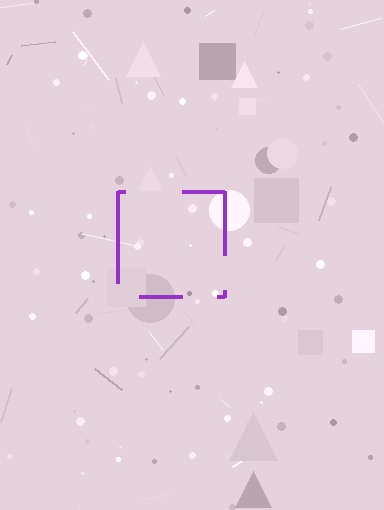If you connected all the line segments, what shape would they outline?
They would outline a square.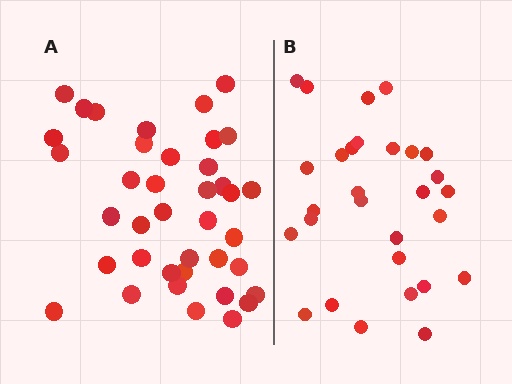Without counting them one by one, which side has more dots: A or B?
Region A (the left region) has more dots.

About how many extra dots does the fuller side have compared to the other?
Region A has roughly 10 or so more dots than region B.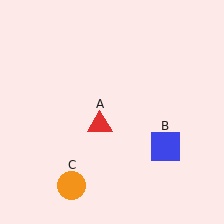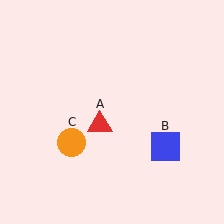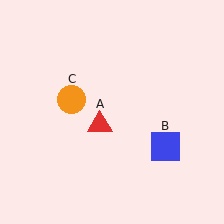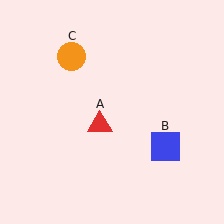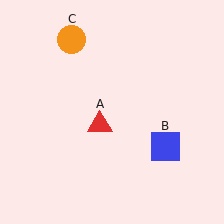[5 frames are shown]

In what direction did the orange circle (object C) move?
The orange circle (object C) moved up.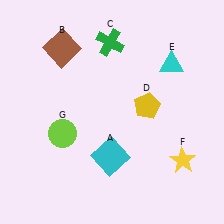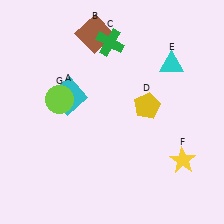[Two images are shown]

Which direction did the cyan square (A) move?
The cyan square (A) moved up.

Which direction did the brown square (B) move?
The brown square (B) moved right.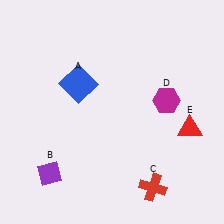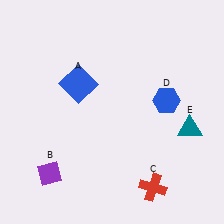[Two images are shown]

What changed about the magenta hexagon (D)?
In Image 1, D is magenta. In Image 2, it changed to blue.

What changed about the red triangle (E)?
In Image 1, E is red. In Image 2, it changed to teal.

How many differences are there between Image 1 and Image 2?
There are 2 differences between the two images.